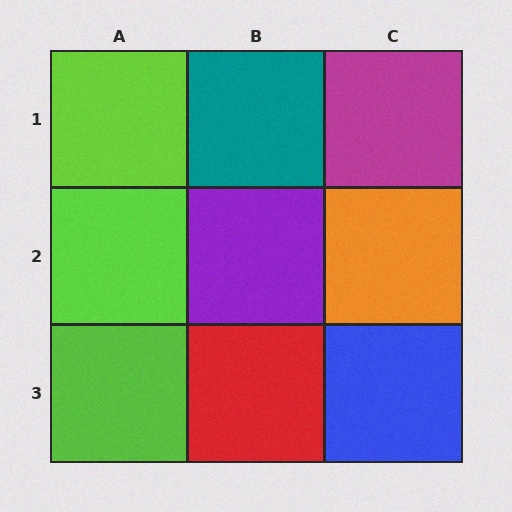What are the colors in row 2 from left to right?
Lime, purple, orange.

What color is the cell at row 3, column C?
Blue.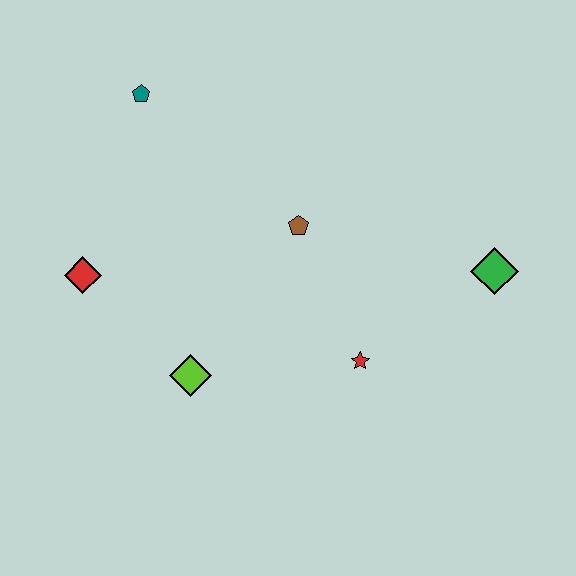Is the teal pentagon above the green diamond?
Yes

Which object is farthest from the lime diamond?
The green diamond is farthest from the lime diamond.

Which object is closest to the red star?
The brown pentagon is closest to the red star.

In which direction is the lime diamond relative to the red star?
The lime diamond is to the left of the red star.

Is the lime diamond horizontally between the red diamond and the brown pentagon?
Yes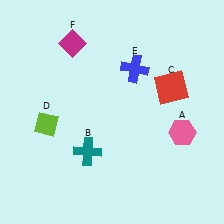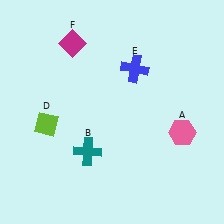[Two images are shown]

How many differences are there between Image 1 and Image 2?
There is 1 difference between the two images.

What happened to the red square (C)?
The red square (C) was removed in Image 2. It was in the top-right area of Image 1.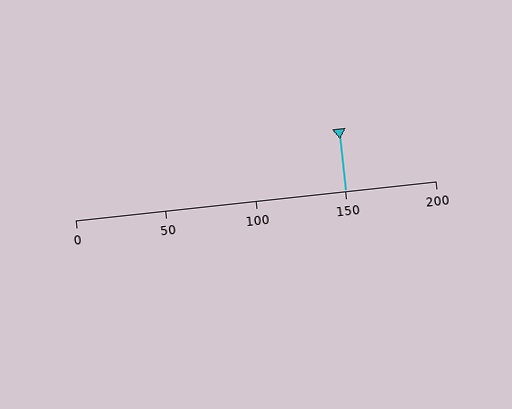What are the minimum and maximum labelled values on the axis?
The axis runs from 0 to 200.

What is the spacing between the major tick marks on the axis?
The major ticks are spaced 50 apart.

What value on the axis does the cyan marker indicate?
The marker indicates approximately 150.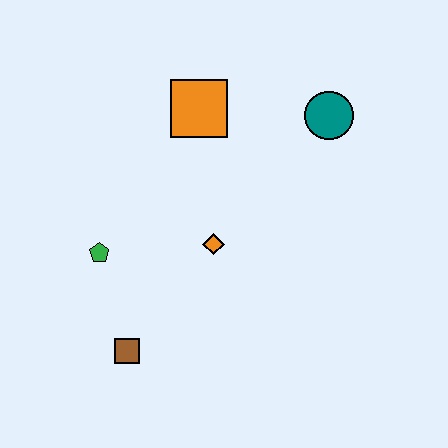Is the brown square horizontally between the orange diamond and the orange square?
No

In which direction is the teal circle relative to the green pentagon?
The teal circle is to the right of the green pentagon.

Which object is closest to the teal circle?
The orange square is closest to the teal circle.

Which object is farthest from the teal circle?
The brown square is farthest from the teal circle.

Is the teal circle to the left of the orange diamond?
No